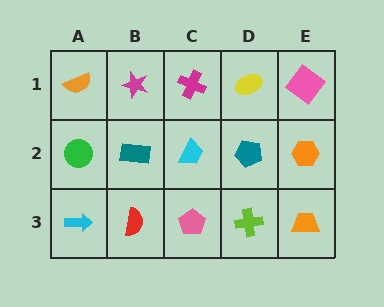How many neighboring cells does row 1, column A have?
2.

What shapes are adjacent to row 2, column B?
A magenta star (row 1, column B), a red semicircle (row 3, column B), a green circle (row 2, column A), a cyan trapezoid (row 2, column C).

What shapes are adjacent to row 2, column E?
A pink diamond (row 1, column E), an orange trapezoid (row 3, column E), a teal pentagon (row 2, column D).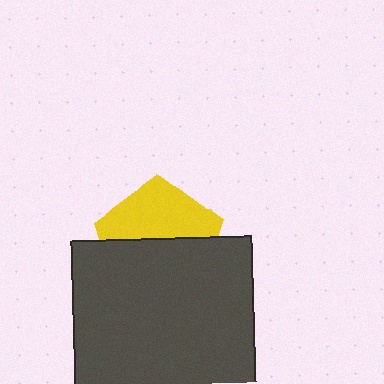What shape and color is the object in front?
The object in front is a dark gray square.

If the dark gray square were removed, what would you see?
You would see the complete yellow pentagon.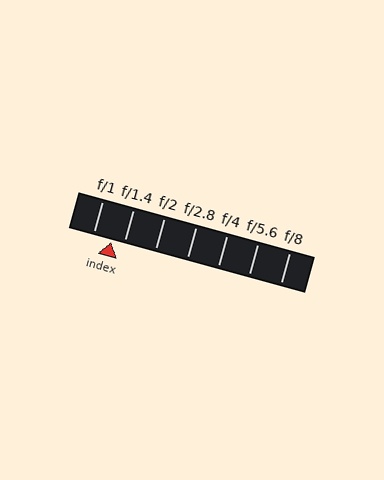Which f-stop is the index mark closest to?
The index mark is closest to f/1.4.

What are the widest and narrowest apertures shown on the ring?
The widest aperture shown is f/1 and the narrowest is f/8.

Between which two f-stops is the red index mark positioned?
The index mark is between f/1 and f/1.4.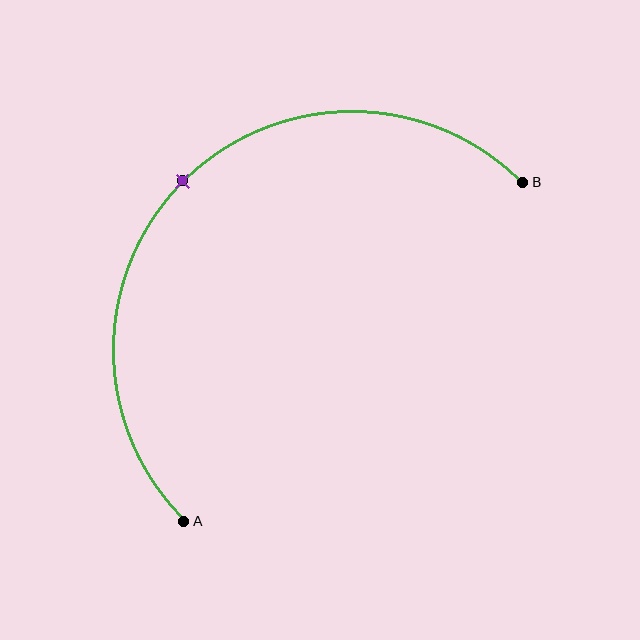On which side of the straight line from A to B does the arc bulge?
The arc bulges above and to the left of the straight line connecting A and B.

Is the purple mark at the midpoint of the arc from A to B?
Yes. The purple mark lies on the arc at equal arc-length from both A and B — it is the arc midpoint.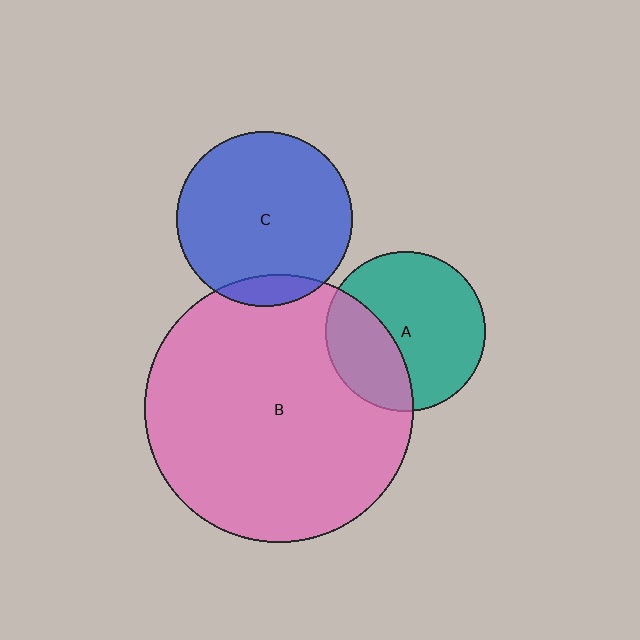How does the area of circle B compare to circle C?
Approximately 2.3 times.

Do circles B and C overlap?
Yes.